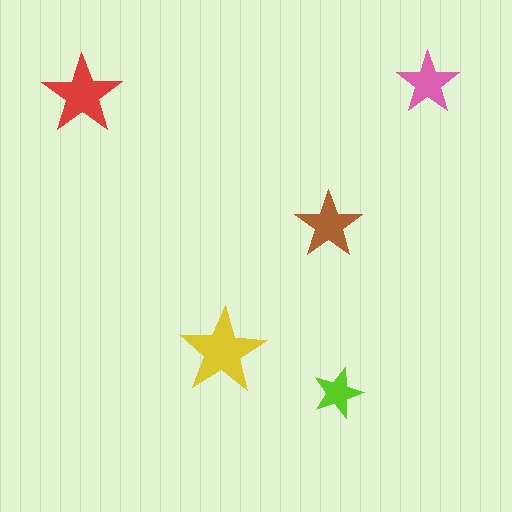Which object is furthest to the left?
The red star is leftmost.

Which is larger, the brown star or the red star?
The red one.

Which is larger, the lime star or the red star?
The red one.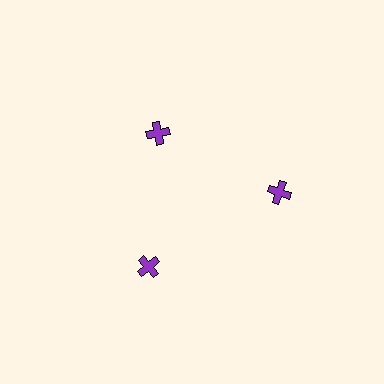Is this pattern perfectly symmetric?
No. The 3 purple crosses are arranged in a ring, but one element near the 11 o'clock position is pulled inward toward the center, breaking the 3-fold rotational symmetry.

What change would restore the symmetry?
The symmetry would be restored by moving it outward, back onto the ring so that all 3 crosses sit at equal angles and equal distance from the center.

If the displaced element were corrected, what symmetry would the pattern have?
It would have 3-fold rotational symmetry — the pattern would map onto itself every 120 degrees.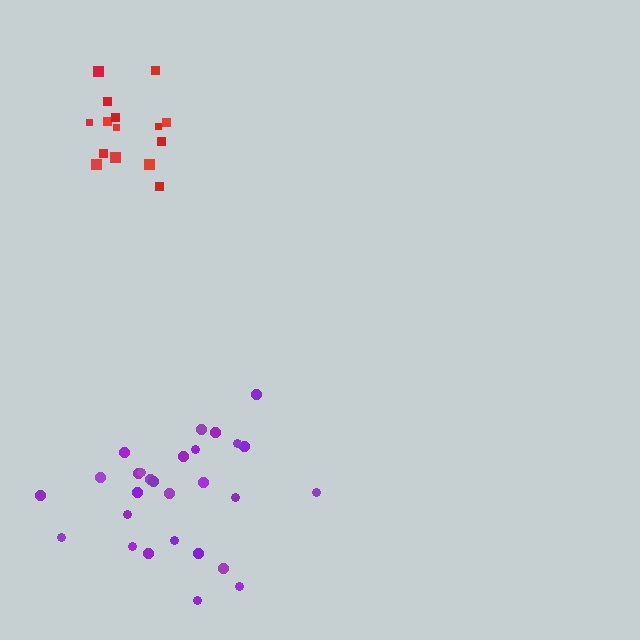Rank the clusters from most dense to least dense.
red, purple.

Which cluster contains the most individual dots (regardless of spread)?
Purple (28).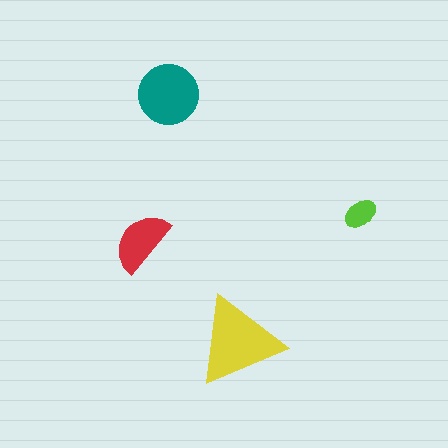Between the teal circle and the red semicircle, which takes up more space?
The teal circle.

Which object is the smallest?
The lime ellipse.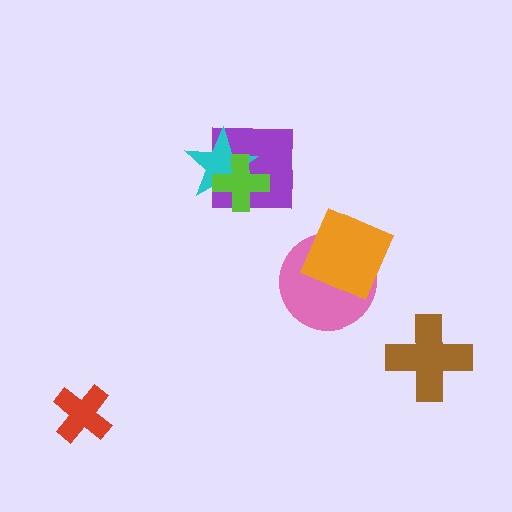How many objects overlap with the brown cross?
0 objects overlap with the brown cross.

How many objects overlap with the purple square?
2 objects overlap with the purple square.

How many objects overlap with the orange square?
1 object overlaps with the orange square.